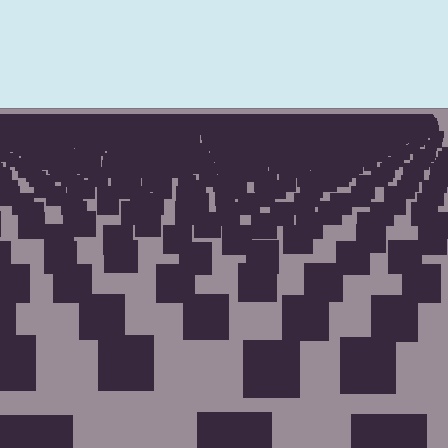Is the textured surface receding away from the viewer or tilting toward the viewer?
The surface is receding away from the viewer. Texture elements get smaller and denser toward the top.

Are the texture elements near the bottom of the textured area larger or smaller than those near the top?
Larger. Near the bottom, elements are closer to the viewer and appear at a bigger on-screen size.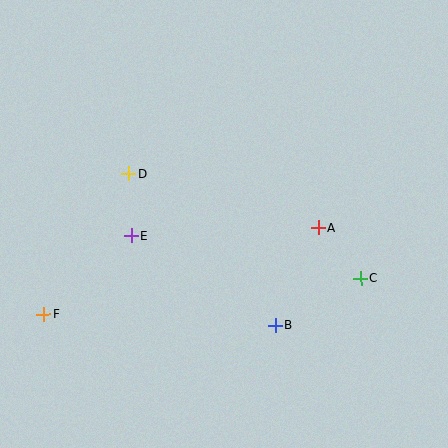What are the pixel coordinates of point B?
Point B is at (275, 325).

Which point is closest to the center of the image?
Point E at (131, 236) is closest to the center.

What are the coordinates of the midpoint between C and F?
The midpoint between C and F is at (202, 296).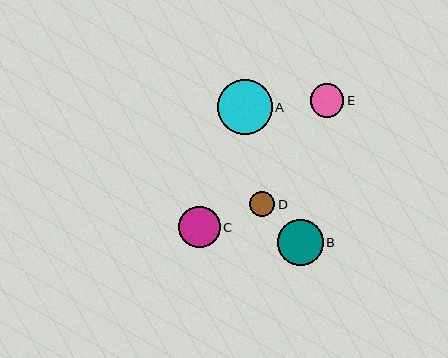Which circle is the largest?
Circle A is the largest with a size of approximately 54 pixels.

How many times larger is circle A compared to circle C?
Circle A is approximately 1.3 times the size of circle C.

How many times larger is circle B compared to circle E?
Circle B is approximately 1.4 times the size of circle E.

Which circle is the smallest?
Circle D is the smallest with a size of approximately 25 pixels.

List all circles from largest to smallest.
From largest to smallest: A, B, C, E, D.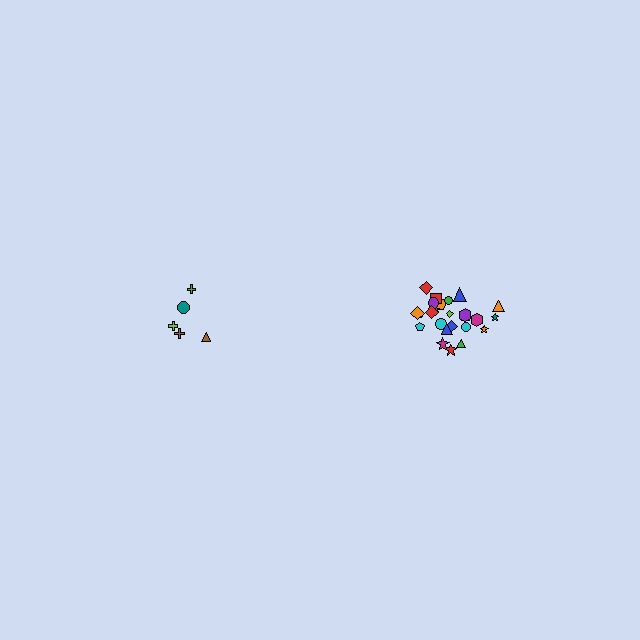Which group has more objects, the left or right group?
The right group.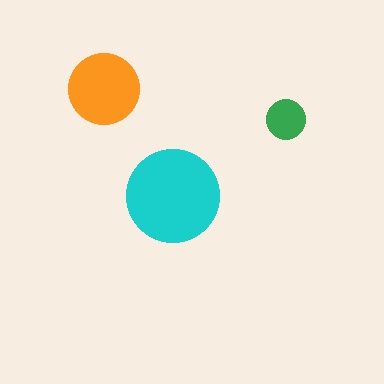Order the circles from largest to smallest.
the cyan one, the orange one, the green one.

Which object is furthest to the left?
The orange circle is leftmost.